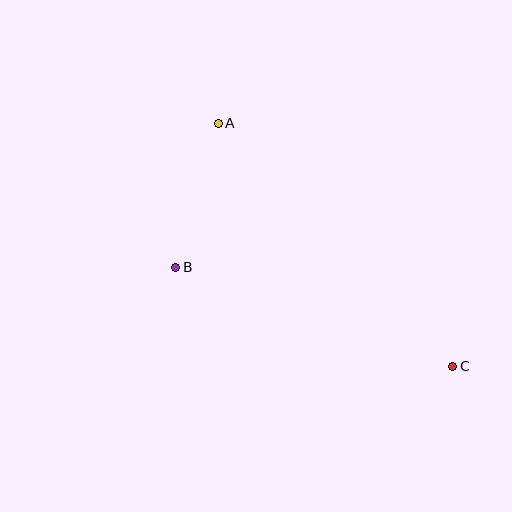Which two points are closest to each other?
Points A and B are closest to each other.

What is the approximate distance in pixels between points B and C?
The distance between B and C is approximately 294 pixels.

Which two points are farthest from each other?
Points A and C are farthest from each other.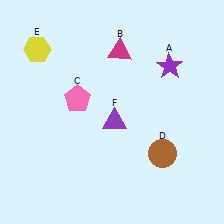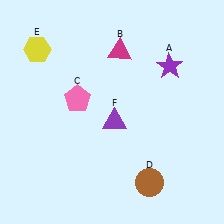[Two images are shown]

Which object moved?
The brown circle (D) moved down.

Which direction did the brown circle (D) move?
The brown circle (D) moved down.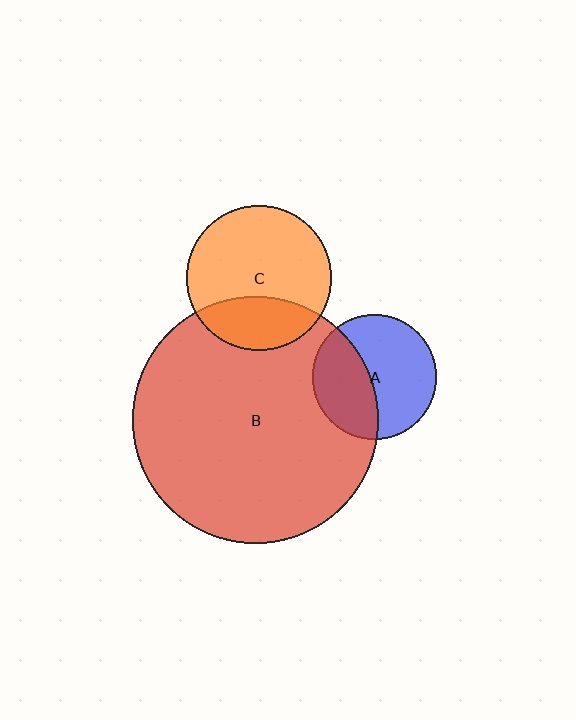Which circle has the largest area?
Circle B (red).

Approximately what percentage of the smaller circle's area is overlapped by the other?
Approximately 30%.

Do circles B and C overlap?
Yes.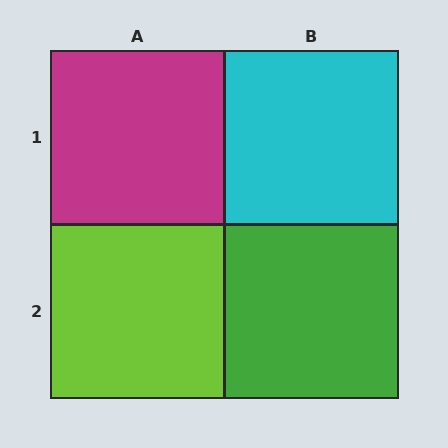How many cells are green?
1 cell is green.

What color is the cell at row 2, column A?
Lime.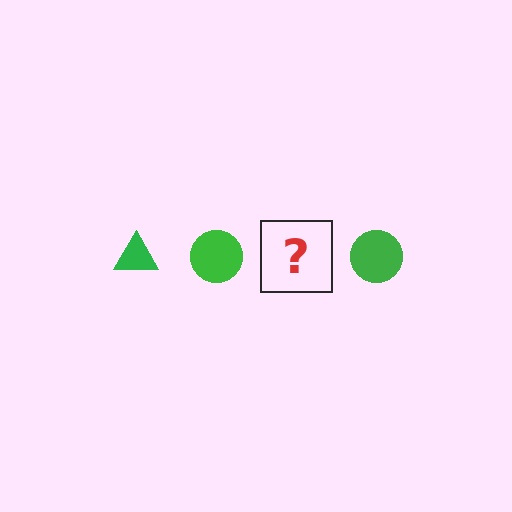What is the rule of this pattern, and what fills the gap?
The rule is that the pattern cycles through triangle, circle shapes in green. The gap should be filled with a green triangle.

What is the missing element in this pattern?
The missing element is a green triangle.